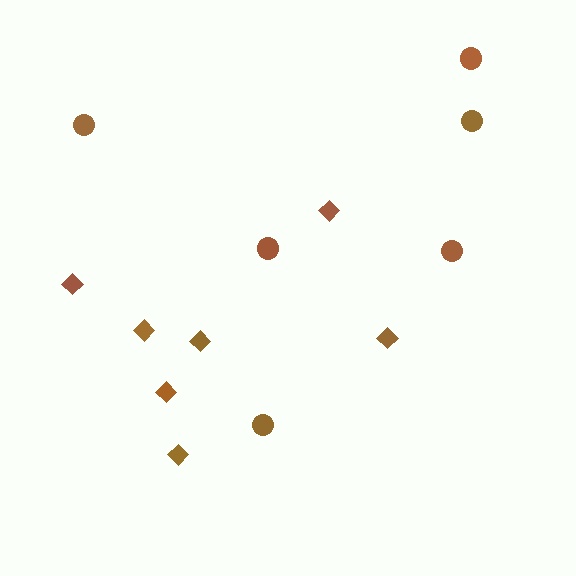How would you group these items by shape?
There are 2 groups: one group of circles (6) and one group of diamonds (7).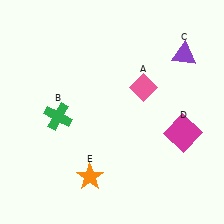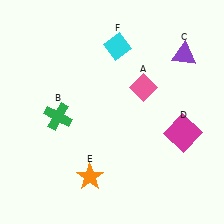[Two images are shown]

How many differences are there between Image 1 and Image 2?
There is 1 difference between the two images.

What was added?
A cyan diamond (F) was added in Image 2.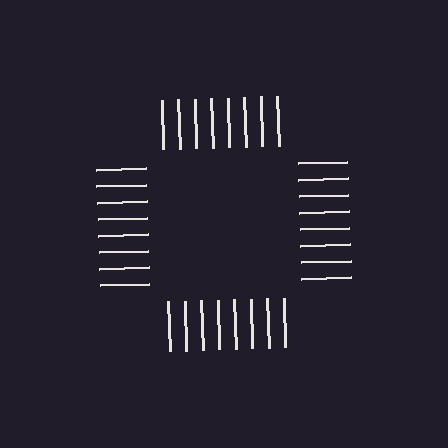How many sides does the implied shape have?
4 sides — the line-ends trace a square.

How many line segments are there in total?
32 — 8 along each of the 4 edges.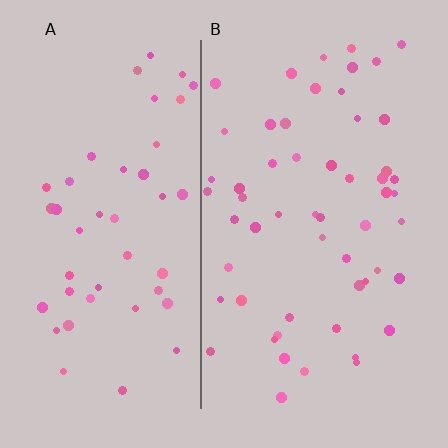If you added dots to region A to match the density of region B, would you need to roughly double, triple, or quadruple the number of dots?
Approximately double.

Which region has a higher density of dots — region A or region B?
B (the right).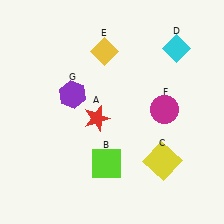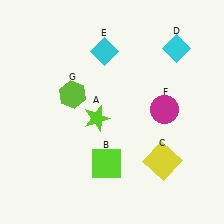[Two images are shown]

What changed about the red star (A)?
In Image 1, A is red. In Image 2, it changed to lime.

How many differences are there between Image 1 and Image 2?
There are 3 differences between the two images.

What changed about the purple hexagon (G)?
In Image 1, G is purple. In Image 2, it changed to lime.